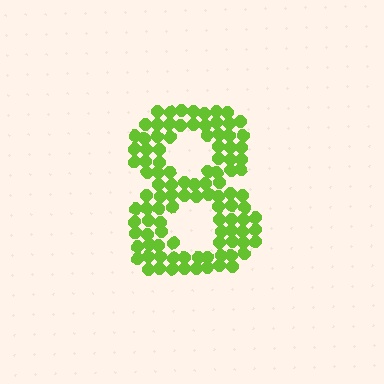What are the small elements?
The small elements are circles.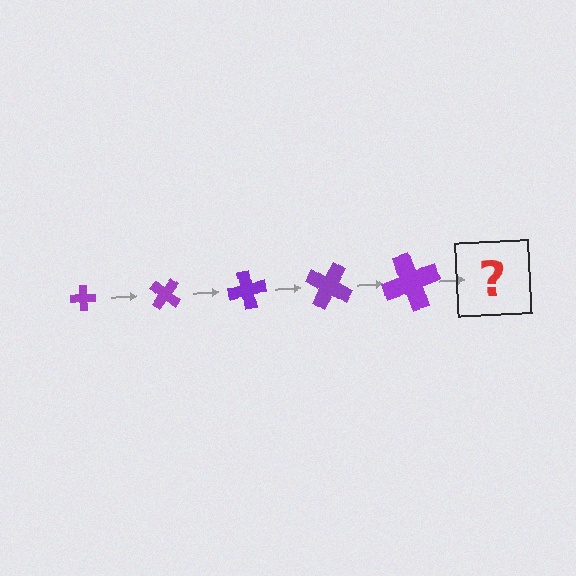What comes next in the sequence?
The next element should be a cross, larger than the previous one and rotated 200 degrees from the start.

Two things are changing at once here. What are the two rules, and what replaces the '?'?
The two rules are that the cross grows larger each step and it rotates 40 degrees each step. The '?' should be a cross, larger than the previous one and rotated 200 degrees from the start.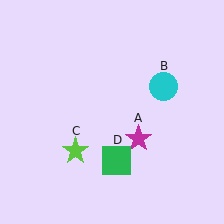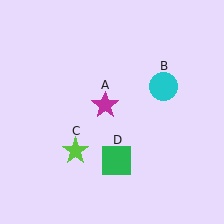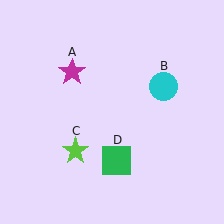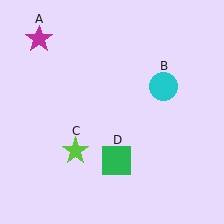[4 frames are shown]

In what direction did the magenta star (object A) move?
The magenta star (object A) moved up and to the left.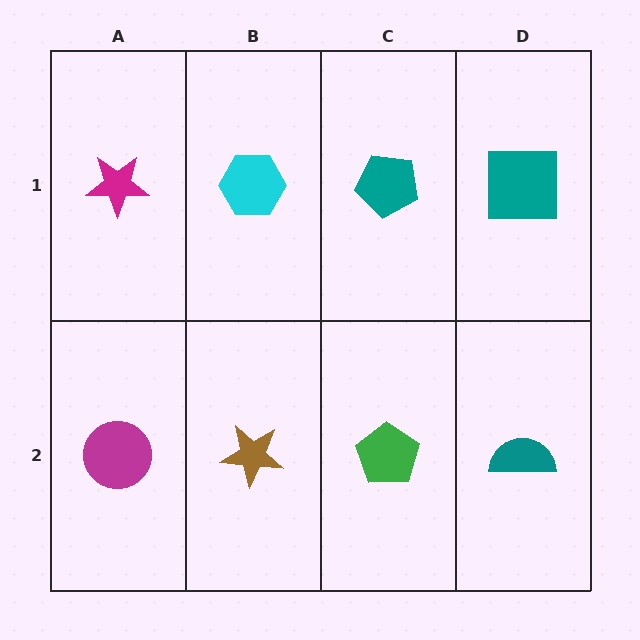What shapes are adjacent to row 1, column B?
A brown star (row 2, column B), a magenta star (row 1, column A), a teal pentagon (row 1, column C).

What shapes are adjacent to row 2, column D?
A teal square (row 1, column D), a green pentagon (row 2, column C).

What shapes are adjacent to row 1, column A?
A magenta circle (row 2, column A), a cyan hexagon (row 1, column B).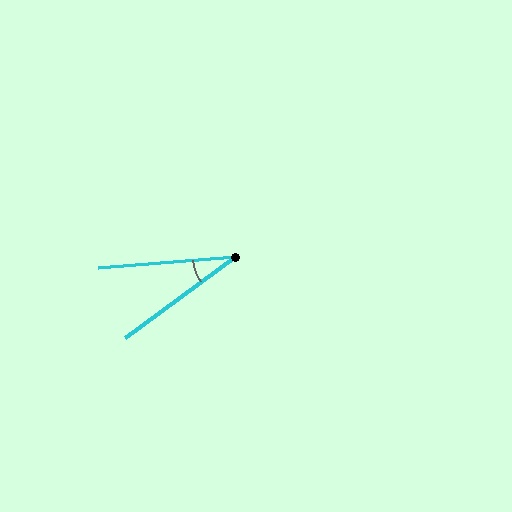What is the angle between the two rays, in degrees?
Approximately 32 degrees.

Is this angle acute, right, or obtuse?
It is acute.